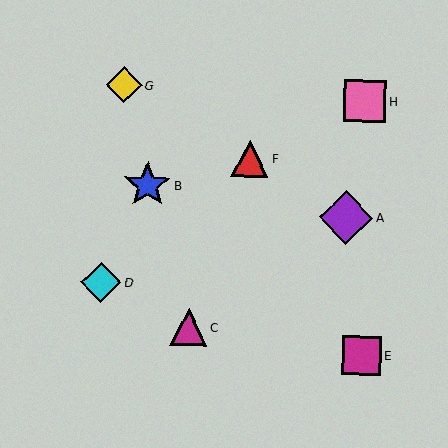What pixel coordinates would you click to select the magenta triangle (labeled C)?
Click at (189, 327) to select the magenta triangle C.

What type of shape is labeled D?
Shape D is a cyan diamond.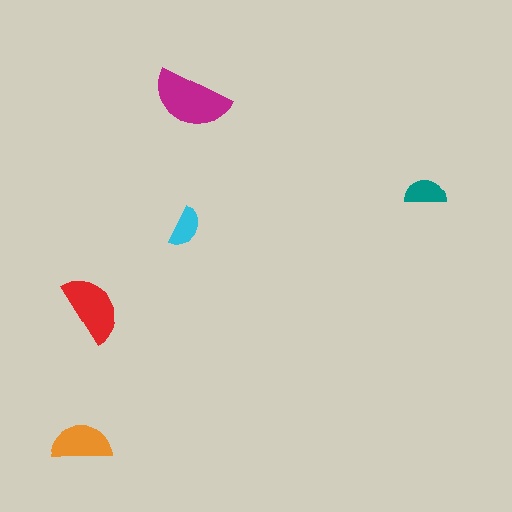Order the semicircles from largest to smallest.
the magenta one, the red one, the orange one, the teal one, the cyan one.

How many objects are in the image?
There are 5 objects in the image.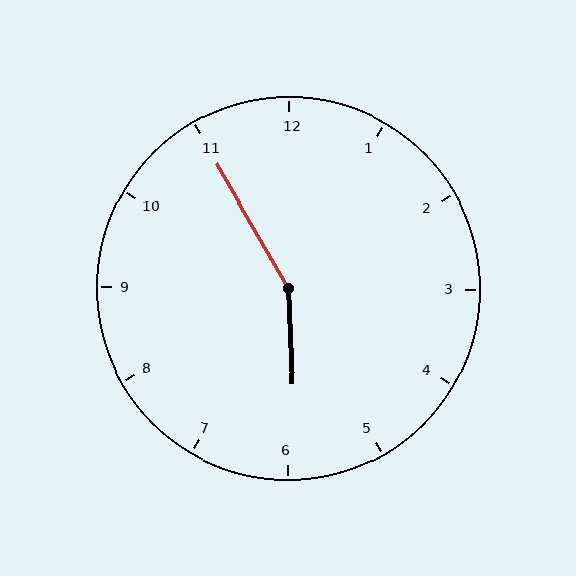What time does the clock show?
5:55.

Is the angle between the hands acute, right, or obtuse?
It is obtuse.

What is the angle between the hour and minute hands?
Approximately 152 degrees.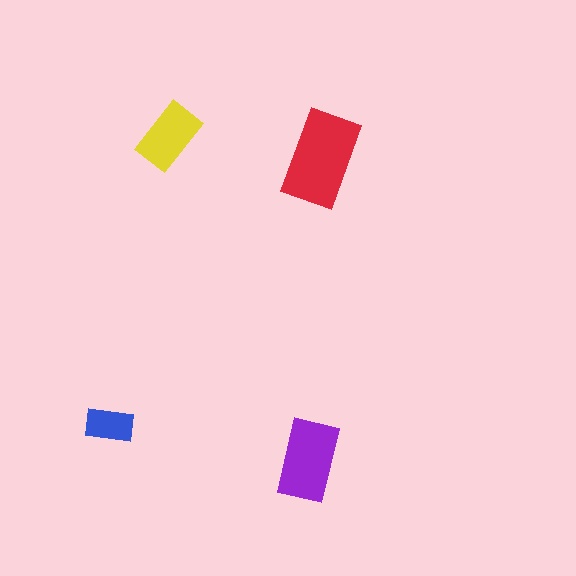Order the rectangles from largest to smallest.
the red one, the purple one, the yellow one, the blue one.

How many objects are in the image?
There are 4 objects in the image.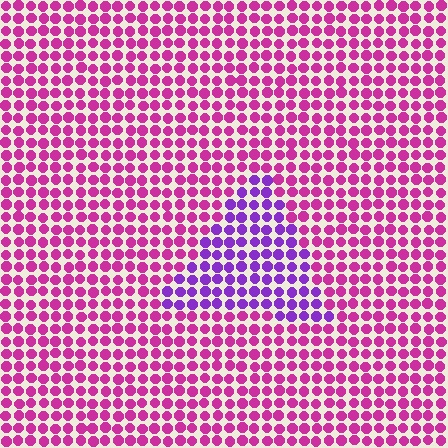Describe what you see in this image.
The image is filled with small magenta elements in a uniform arrangement. A triangle-shaped region is visible where the elements are tinted to a slightly different hue, forming a subtle color boundary.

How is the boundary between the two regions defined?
The boundary is defined purely by a slight shift in hue (about 42 degrees). Spacing, size, and orientation are identical on both sides.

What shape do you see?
I see a triangle.